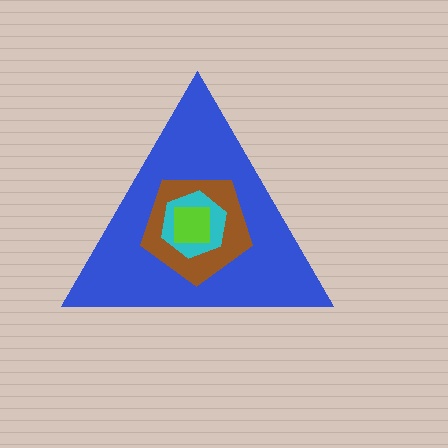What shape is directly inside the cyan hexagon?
The lime square.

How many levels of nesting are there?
4.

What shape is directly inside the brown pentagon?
The cyan hexagon.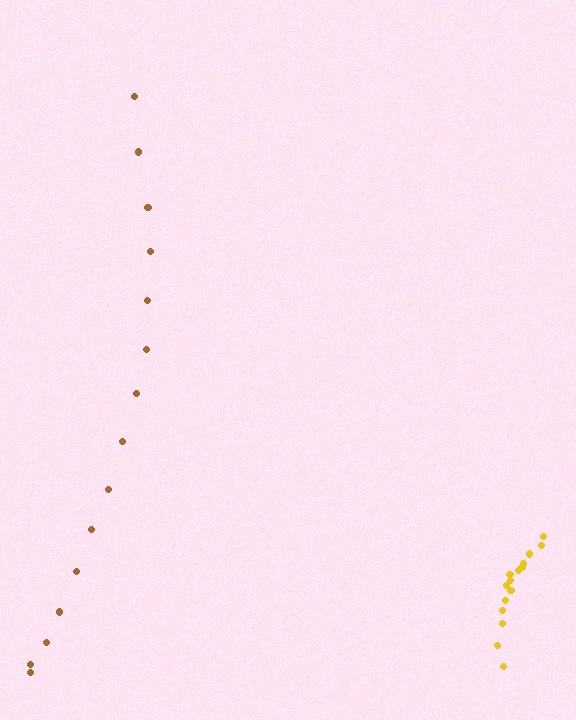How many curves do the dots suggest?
There are 2 distinct paths.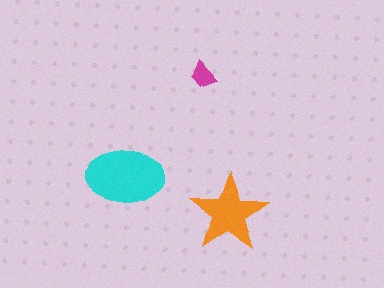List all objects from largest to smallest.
The cyan ellipse, the orange star, the magenta trapezoid.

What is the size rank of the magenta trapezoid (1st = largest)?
3rd.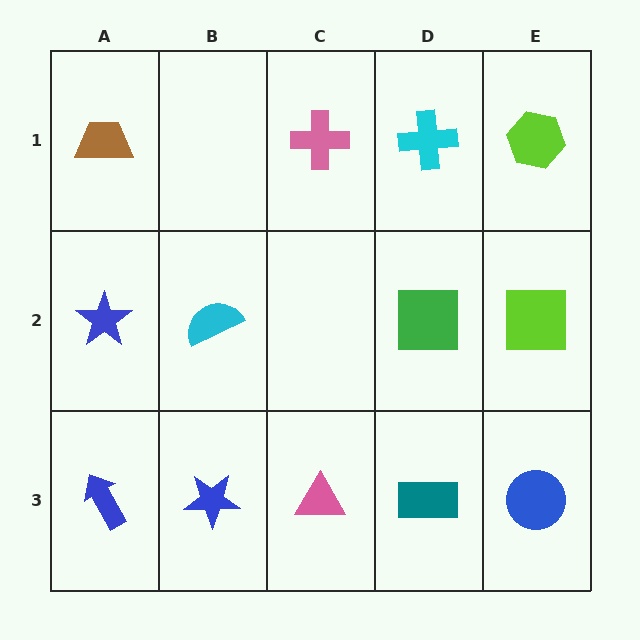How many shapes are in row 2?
4 shapes.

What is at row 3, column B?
A blue star.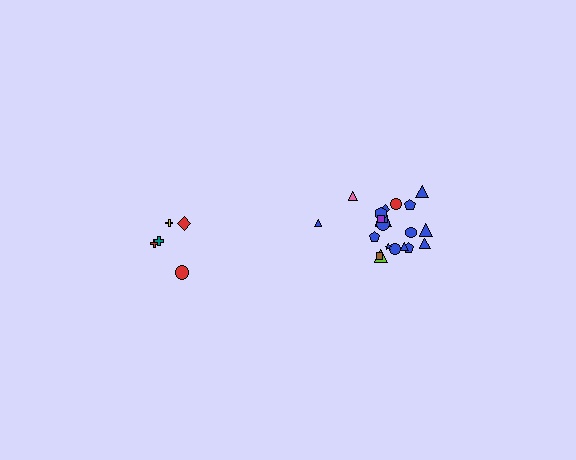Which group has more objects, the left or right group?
The right group.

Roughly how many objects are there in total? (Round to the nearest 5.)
Roughly 25 objects in total.